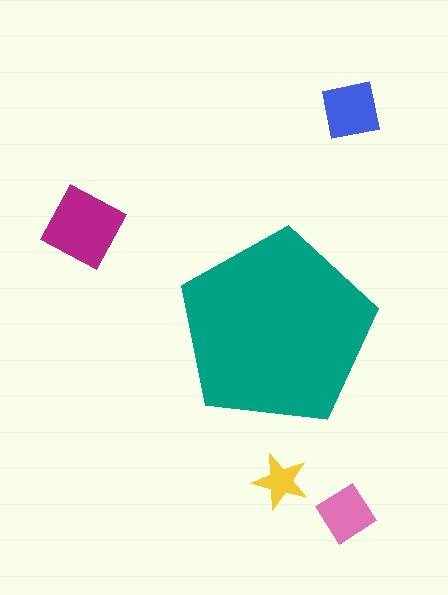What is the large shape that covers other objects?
A teal pentagon.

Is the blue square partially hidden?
No, the blue square is fully visible.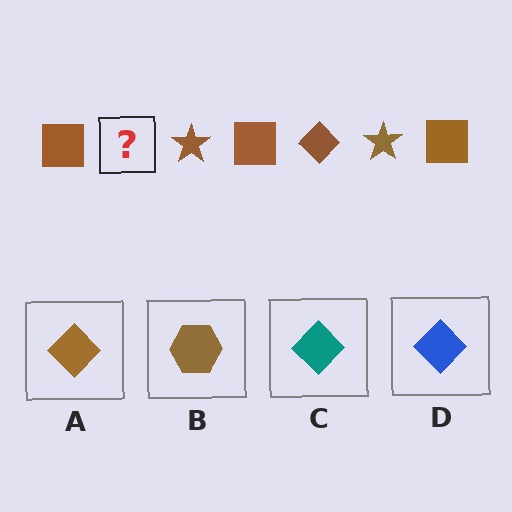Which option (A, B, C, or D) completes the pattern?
A.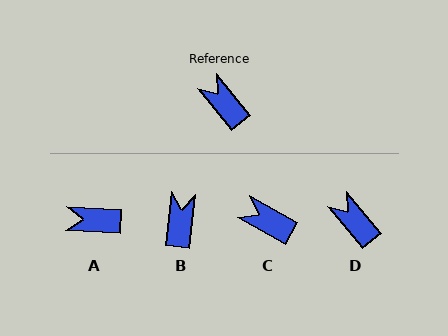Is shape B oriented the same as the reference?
No, it is off by about 46 degrees.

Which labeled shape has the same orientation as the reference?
D.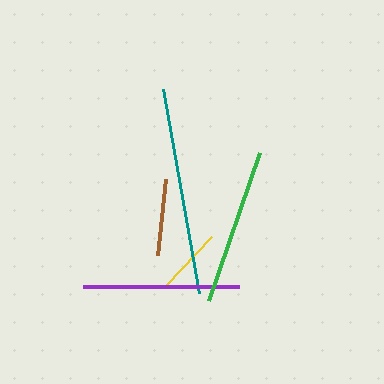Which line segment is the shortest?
The yellow line is the shortest at approximately 68 pixels.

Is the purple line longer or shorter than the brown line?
The purple line is longer than the brown line.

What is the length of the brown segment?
The brown segment is approximately 76 pixels long.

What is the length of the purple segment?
The purple segment is approximately 156 pixels long.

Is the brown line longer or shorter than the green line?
The green line is longer than the brown line.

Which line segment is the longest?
The teal line is the longest at approximately 207 pixels.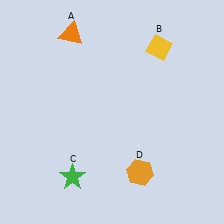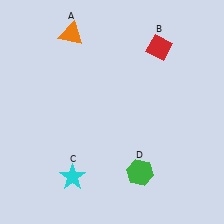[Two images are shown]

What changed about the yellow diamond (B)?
In Image 1, B is yellow. In Image 2, it changed to red.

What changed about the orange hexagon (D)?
In Image 1, D is orange. In Image 2, it changed to green.